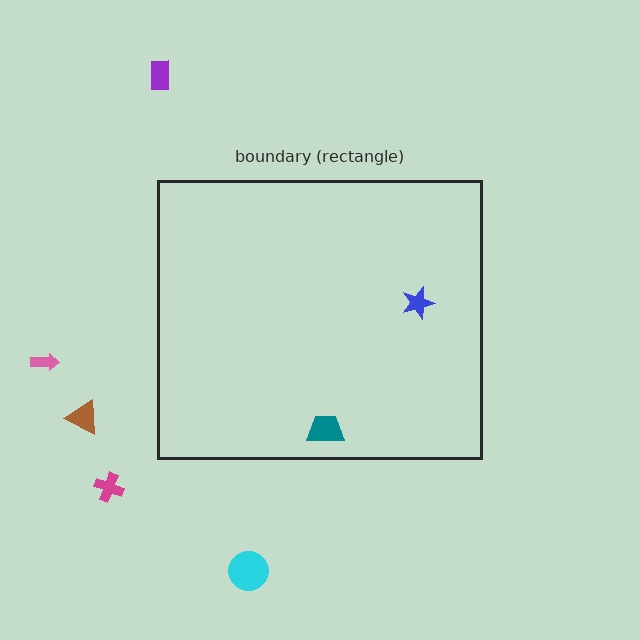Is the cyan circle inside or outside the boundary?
Outside.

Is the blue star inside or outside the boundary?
Inside.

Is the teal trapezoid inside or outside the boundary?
Inside.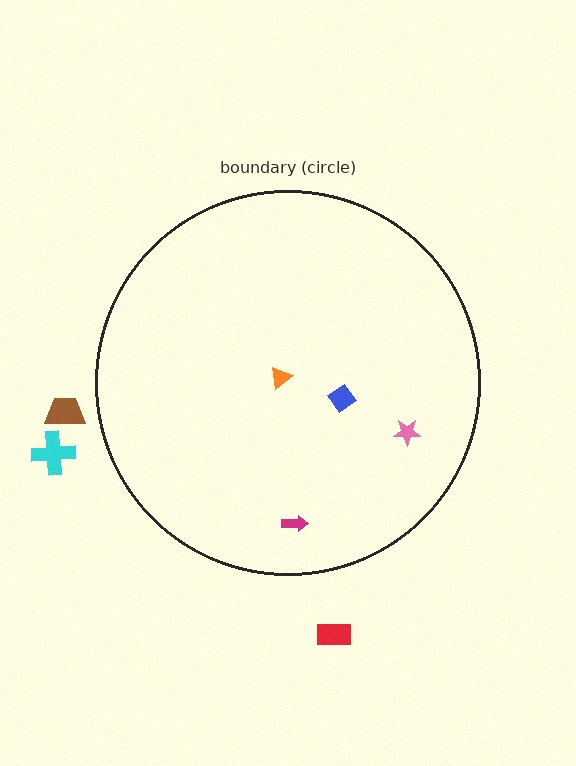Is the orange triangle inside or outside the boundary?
Inside.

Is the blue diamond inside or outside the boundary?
Inside.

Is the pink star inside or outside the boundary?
Inside.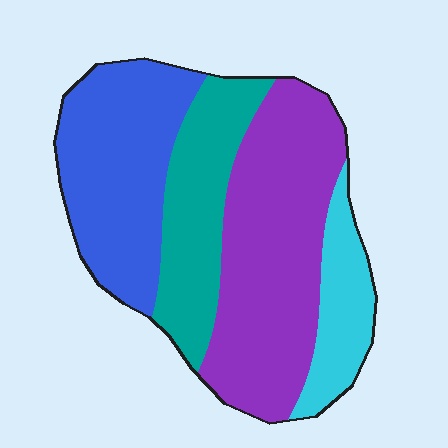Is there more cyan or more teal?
Teal.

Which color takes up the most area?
Purple, at roughly 40%.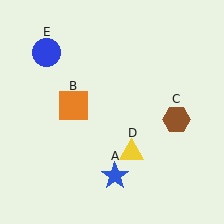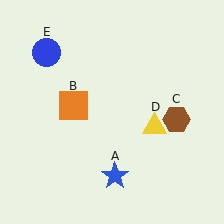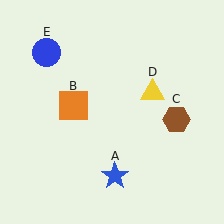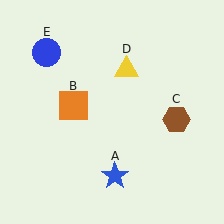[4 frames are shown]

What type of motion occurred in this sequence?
The yellow triangle (object D) rotated counterclockwise around the center of the scene.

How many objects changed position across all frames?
1 object changed position: yellow triangle (object D).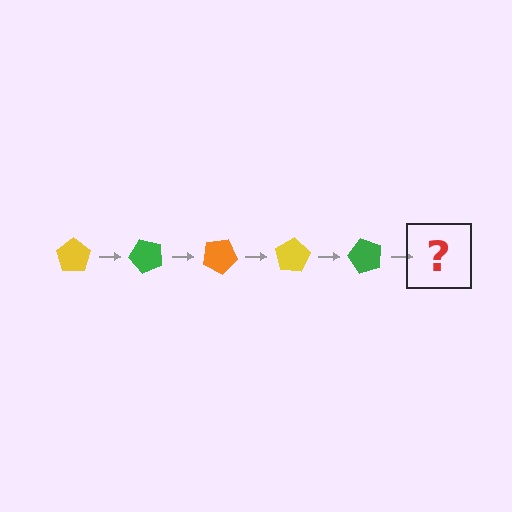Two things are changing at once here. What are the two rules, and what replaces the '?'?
The two rules are that it rotates 50 degrees each step and the color cycles through yellow, green, and orange. The '?' should be an orange pentagon, rotated 250 degrees from the start.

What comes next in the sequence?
The next element should be an orange pentagon, rotated 250 degrees from the start.